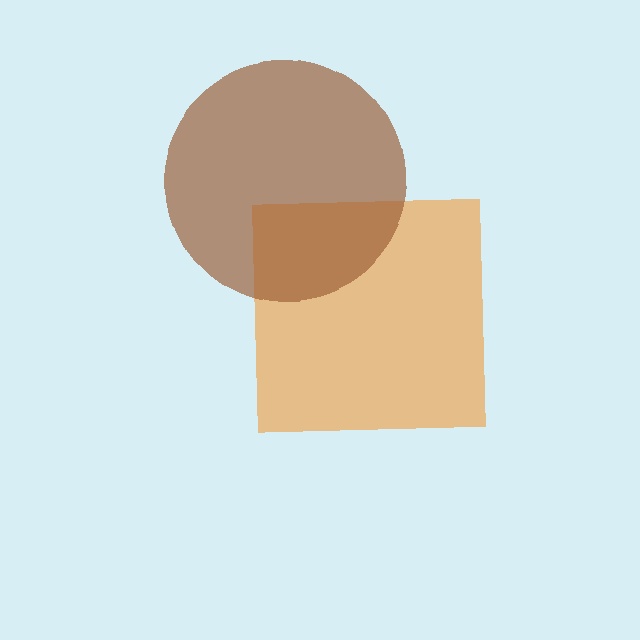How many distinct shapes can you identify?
There are 2 distinct shapes: an orange square, a brown circle.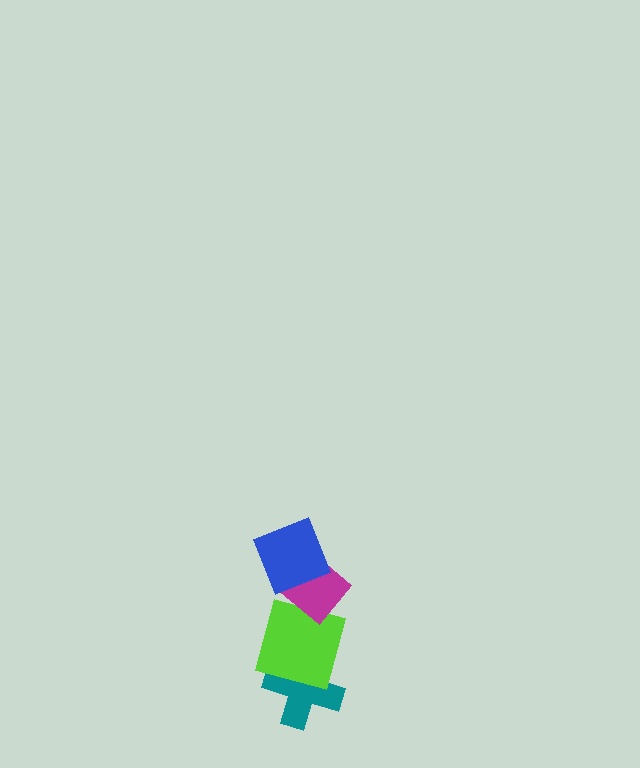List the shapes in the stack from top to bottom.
From top to bottom: the blue square, the magenta diamond, the lime square, the teal cross.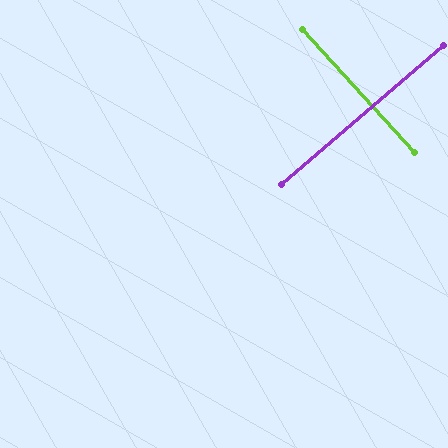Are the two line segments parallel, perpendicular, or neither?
Perpendicular — they meet at approximately 89°.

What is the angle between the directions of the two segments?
Approximately 89 degrees.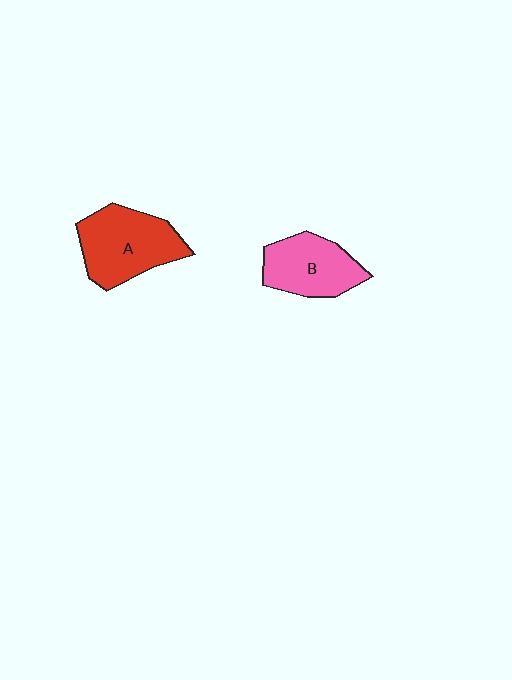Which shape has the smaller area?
Shape B (pink).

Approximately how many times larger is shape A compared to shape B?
Approximately 1.2 times.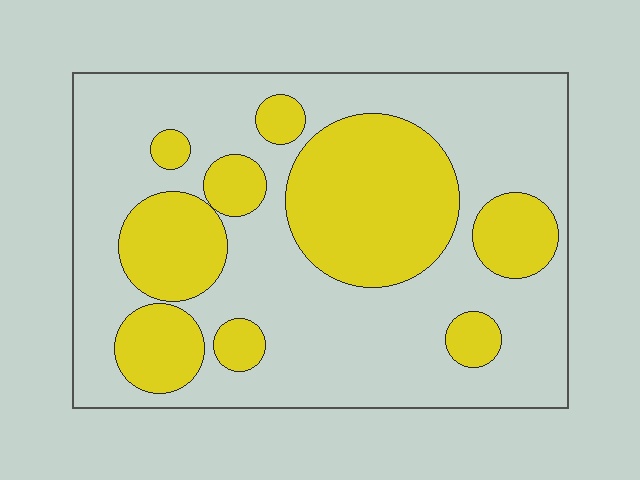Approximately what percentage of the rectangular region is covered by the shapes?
Approximately 35%.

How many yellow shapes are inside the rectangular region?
9.